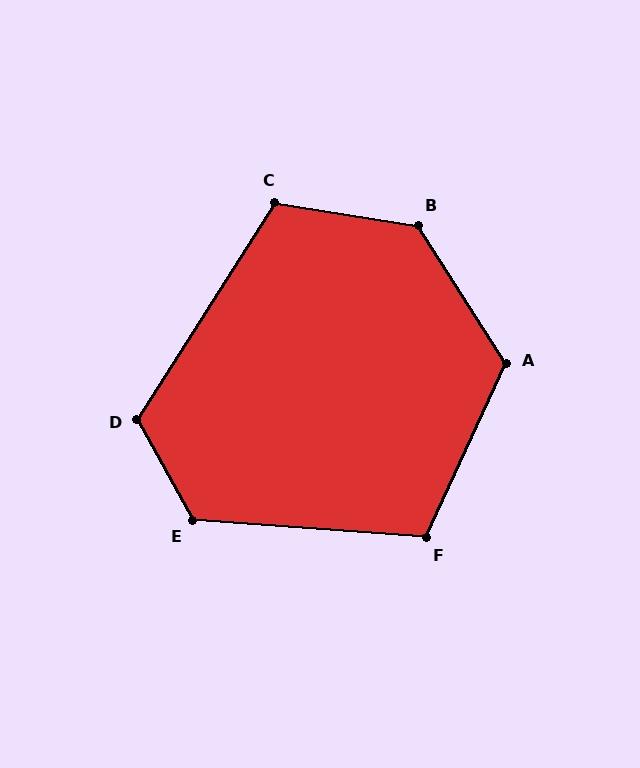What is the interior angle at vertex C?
Approximately 114 degrees (obtuse).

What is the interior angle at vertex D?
Approximately 119 degrees (obtuse).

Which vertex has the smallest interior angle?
F, at approximately 110 degrees.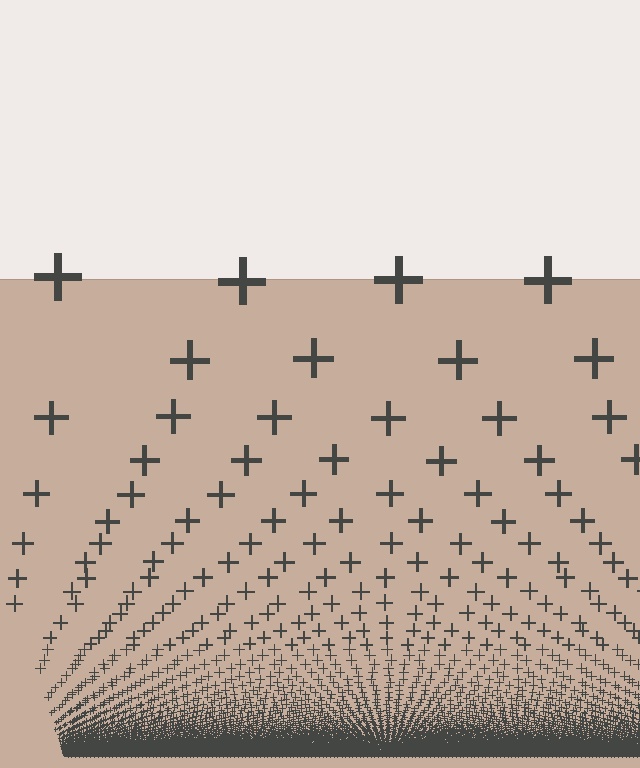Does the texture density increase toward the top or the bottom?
Density increases toward the bottom.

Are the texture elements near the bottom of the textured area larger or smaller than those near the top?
Smaller. The gradient is inverted — elements near the bottom are smaller and denser.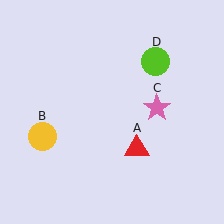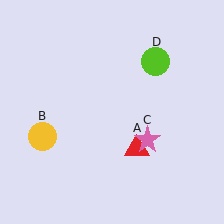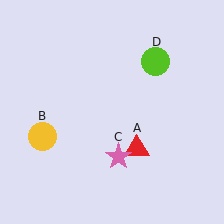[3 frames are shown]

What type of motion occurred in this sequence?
The pink star (object C) rotated clockwise around the center of the scene.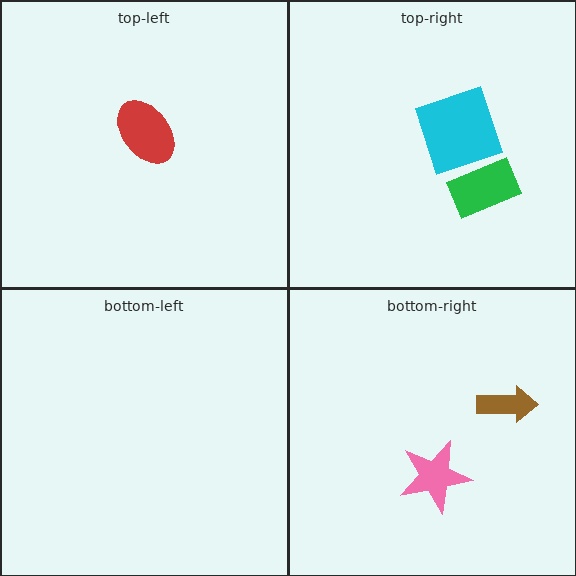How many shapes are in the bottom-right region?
2.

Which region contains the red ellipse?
The top-left region.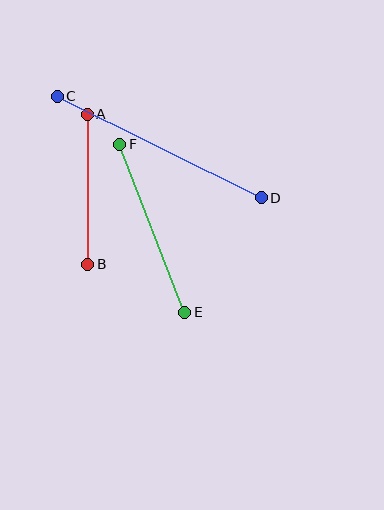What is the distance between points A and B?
The distance is approximately 150 pixels.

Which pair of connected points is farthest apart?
Points C and D are farthest apart.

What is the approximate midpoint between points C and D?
The midpoint is at approximately (159, 147) pixels.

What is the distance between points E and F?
The distance is approximately 180 pixels.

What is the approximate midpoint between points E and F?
The midpoint is at approximately (152, 228) pixels.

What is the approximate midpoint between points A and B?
The midpoint is at approximately (87, 189) pixels.